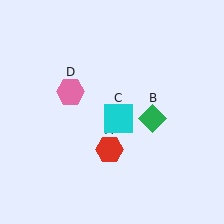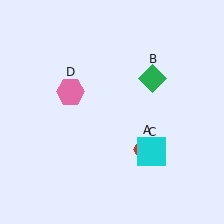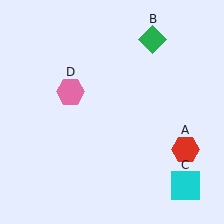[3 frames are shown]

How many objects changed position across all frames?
3 objects changed position: red hexagon (object A), green diamond (object B), cyan square (object C).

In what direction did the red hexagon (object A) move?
The red hexagon (object A) moved right.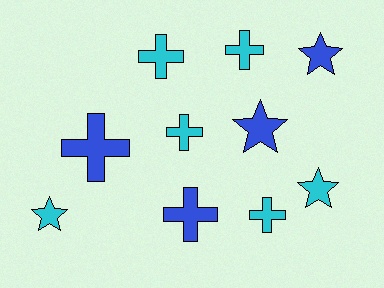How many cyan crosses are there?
There are 4 cyan crosses.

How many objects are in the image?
There are 10 objects.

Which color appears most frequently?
Cyan, with 6 objects.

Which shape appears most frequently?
Cross, with 6 objects.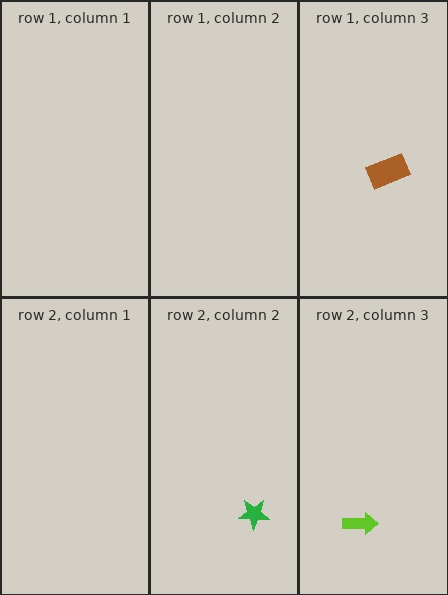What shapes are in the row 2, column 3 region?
The lime arrow.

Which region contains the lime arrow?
The row 2, column 3 region.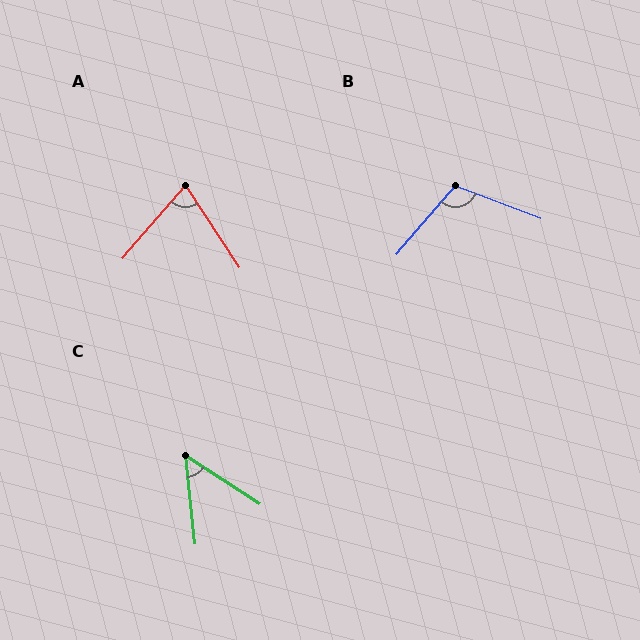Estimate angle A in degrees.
Approximately 74 degrees.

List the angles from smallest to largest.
C (50°), A (74°), B (110°).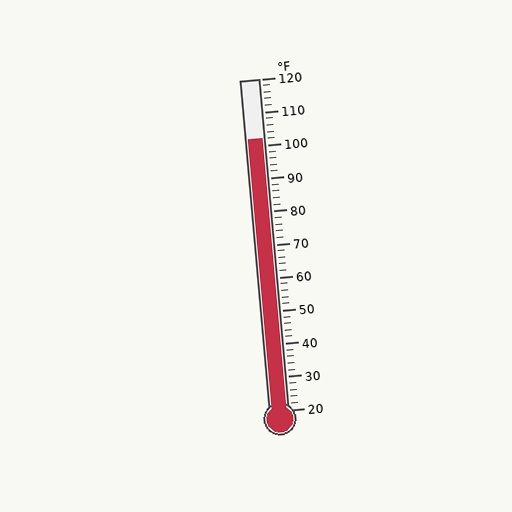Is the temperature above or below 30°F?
The temperature is above 30°F.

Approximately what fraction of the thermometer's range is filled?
The thermometer is filled to approximately 80% of its range.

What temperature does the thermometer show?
The thermometer shows approximately 102°F.